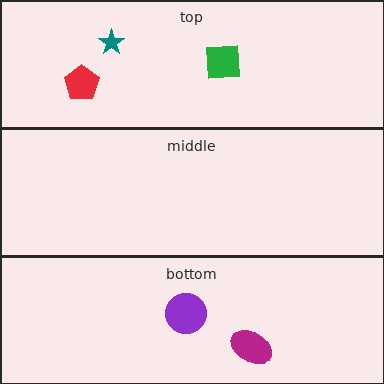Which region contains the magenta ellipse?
The bottom region.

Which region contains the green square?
The top region.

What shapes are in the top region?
The green square, the teal star, the red pentagon.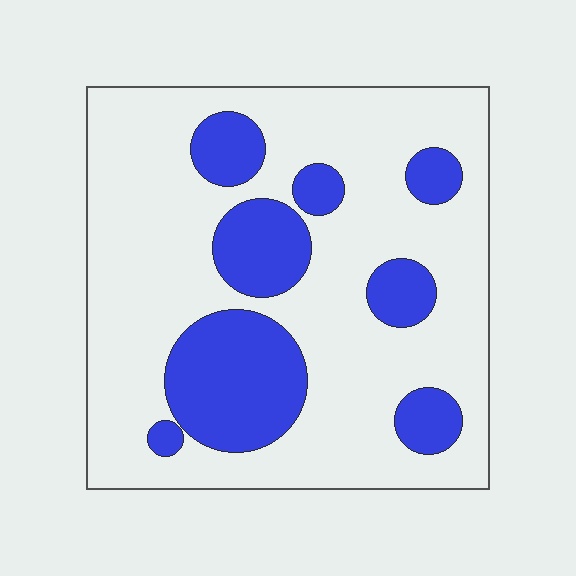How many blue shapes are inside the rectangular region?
8.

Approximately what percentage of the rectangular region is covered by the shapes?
Approximately 25%.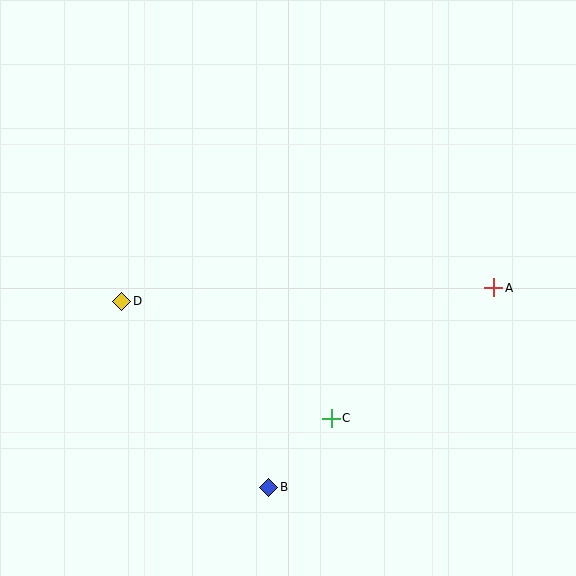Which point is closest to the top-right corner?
Point A is closest to the top-right corner.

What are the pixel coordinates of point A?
Point A is at (494, 288).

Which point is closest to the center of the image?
Point C at (331, 418) is closest to the center.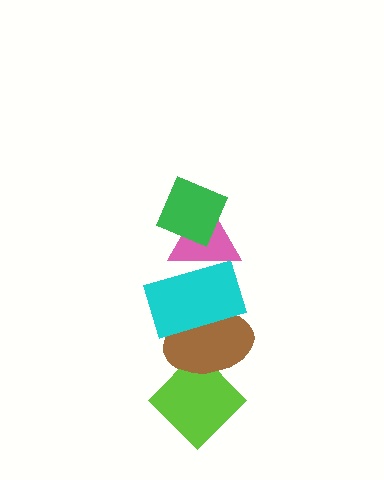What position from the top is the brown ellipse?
The brown ellipse is 4th from the top.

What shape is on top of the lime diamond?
The brown ellipse is on top of the lime diamond.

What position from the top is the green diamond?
The green diamond is 1st from the top.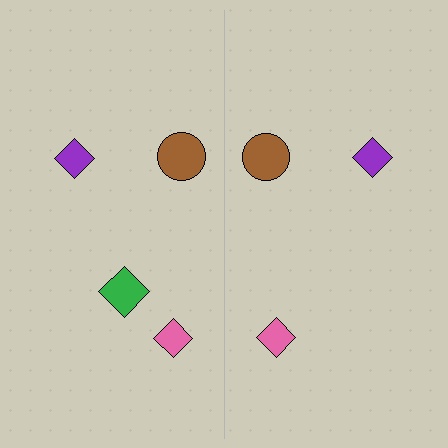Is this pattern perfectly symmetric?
No, the pattern is not perfectly symmetric. A green diamond is missing from the right side.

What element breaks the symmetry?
A green diamond is missing from the right side.